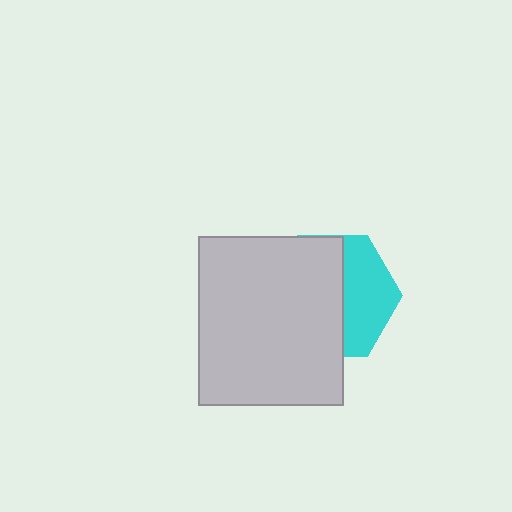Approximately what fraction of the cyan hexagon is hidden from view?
Roughly 60% of the cyan hexagon is hidden behind the light gray rectangle.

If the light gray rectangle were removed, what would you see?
You would see the complete cyan hexagon.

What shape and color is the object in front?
The object in front is a light gray rectangle.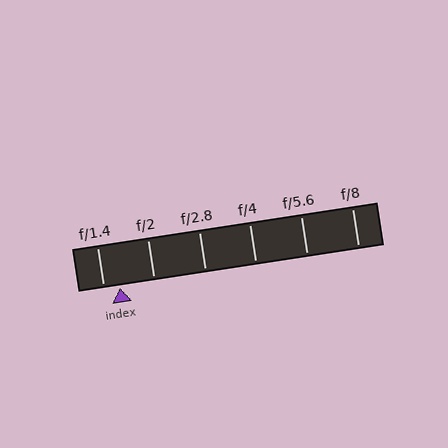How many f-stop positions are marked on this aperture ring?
There are 6 f-stop positions marked.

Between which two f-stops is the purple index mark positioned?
The index mark is between f/1.4 and f/2.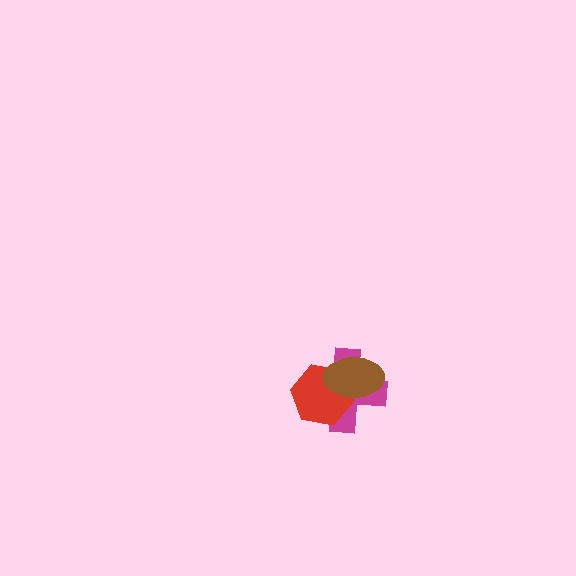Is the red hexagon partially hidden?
Yes, it is partially covered by another shape.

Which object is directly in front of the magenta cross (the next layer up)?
The red hexagon is directly in front of the magenta cross.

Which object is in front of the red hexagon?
The brown ellipse is in front of the red hexagon.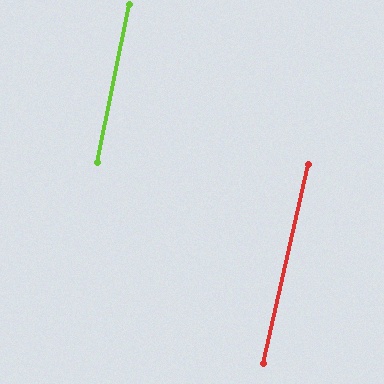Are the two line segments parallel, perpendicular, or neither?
Parallel — their directions differ by only 1.2°.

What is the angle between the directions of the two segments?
Approximately 1 degree.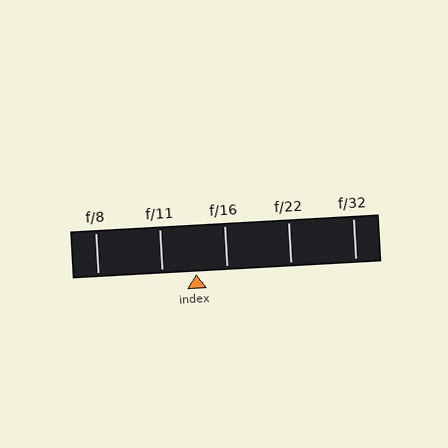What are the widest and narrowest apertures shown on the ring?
The widest aperture shown is f/8 and the narrowest is f/32.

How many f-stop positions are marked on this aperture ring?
There are 5 f-stop positions marked.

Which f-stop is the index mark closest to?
The index mark is closest to f/16.